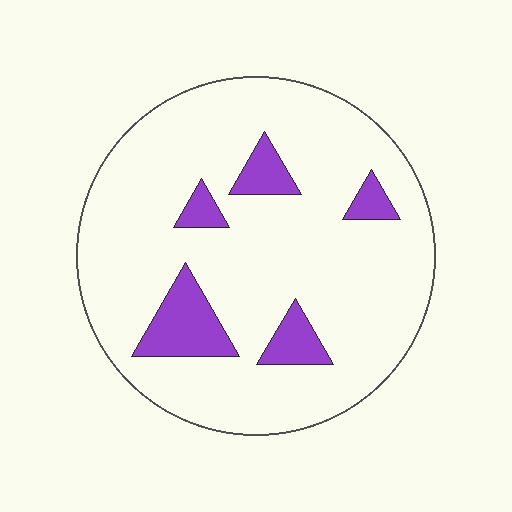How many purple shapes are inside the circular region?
5.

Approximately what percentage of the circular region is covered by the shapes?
Approximately 15%.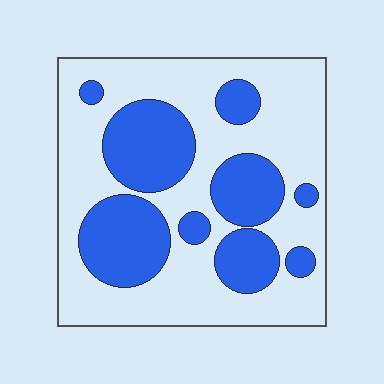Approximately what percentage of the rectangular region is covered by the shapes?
Approximately 35%.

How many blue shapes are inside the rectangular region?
9.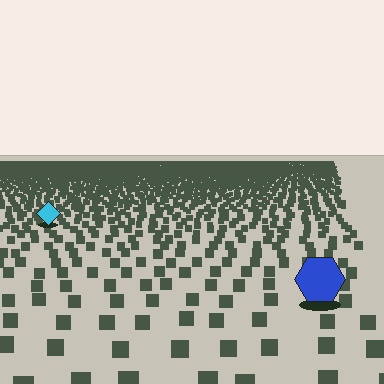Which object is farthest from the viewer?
The cyan diamond is farthest from the viewer. It appears smaller and the ground texture around it is denser.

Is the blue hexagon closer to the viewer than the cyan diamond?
Yes. The blue hexagon is closer — you can tell from the texture gradient: the ground texture is coarser near it.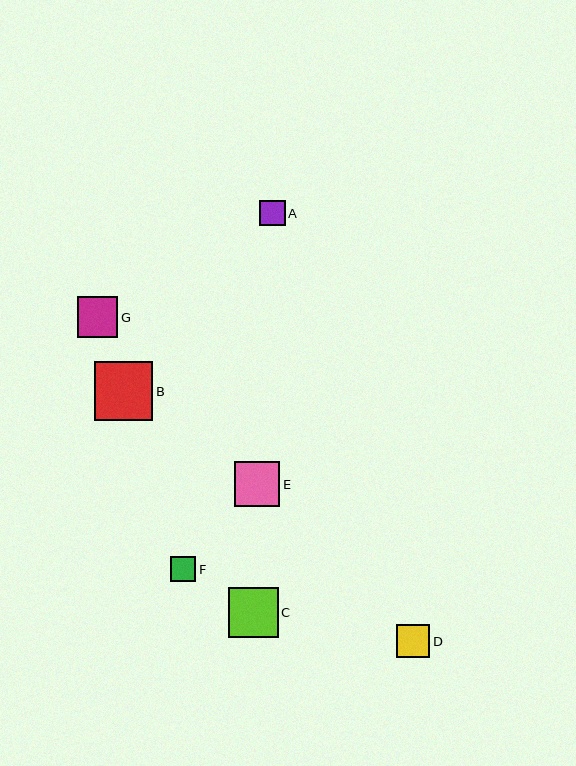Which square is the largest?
Square B is the largest with a size of approximately 59 pixels.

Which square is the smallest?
Square F is the smallest with a size of approximately 25 pixels.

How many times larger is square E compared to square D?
Square E is approximately 1.4 times the size of square D.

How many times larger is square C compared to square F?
Square C is approximately 2.0 times the size of square F.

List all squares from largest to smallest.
From largest to smallest: B, C, E, G, D, A, F.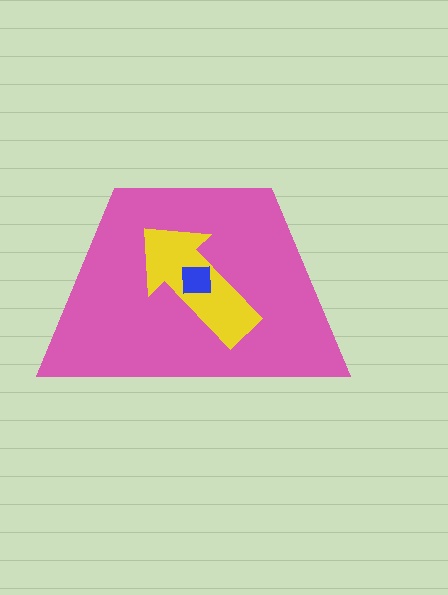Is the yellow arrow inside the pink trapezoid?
Yes.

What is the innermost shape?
The blue square.